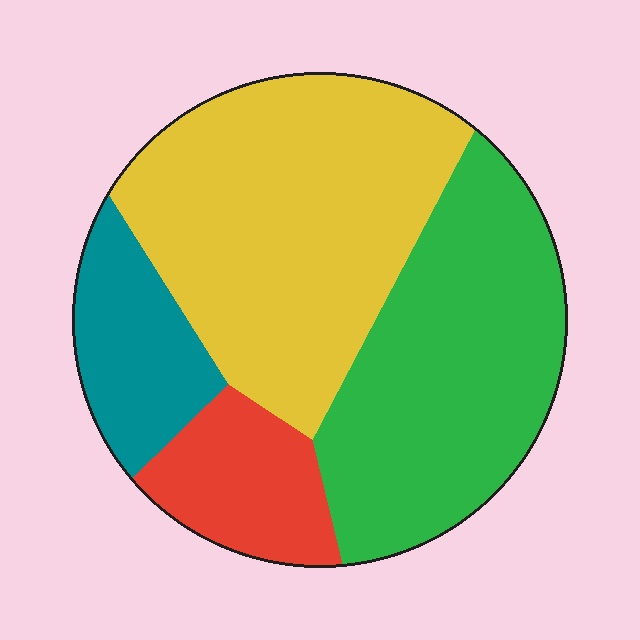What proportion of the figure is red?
Red covers 12% of the figure.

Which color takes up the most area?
Yellow, at roughly 40%.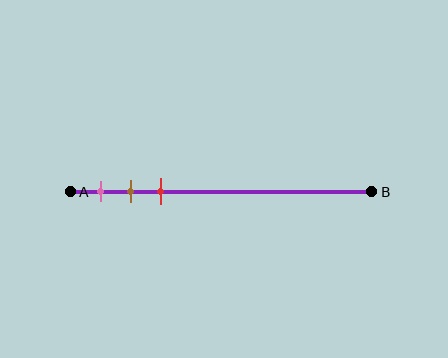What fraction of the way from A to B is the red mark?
The red mark is approximately 30% (0.3) of the way from A to B.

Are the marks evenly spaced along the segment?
Yes, the marks are approximately evenly spaced.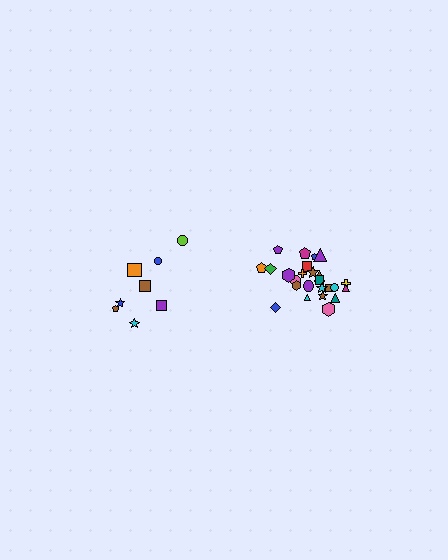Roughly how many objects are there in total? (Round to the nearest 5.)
Roughly 35 objects in total.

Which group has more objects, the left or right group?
The right group.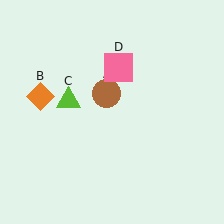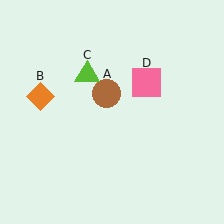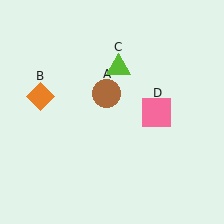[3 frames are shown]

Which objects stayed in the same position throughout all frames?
Brown circle (object A) and orange diamond (object B) remained stationary.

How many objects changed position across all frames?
2 objects changed position: lime triangle (object C), pink square (object D).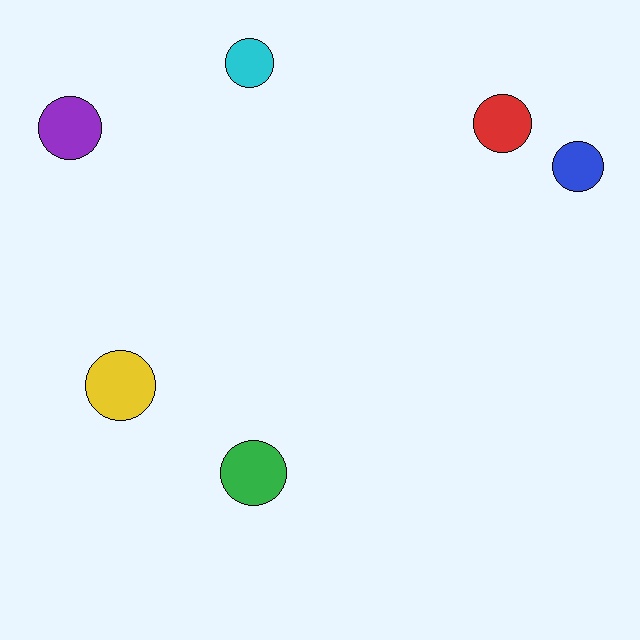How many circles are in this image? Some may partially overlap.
There are 6 circles.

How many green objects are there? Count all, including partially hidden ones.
There is 1 green object.